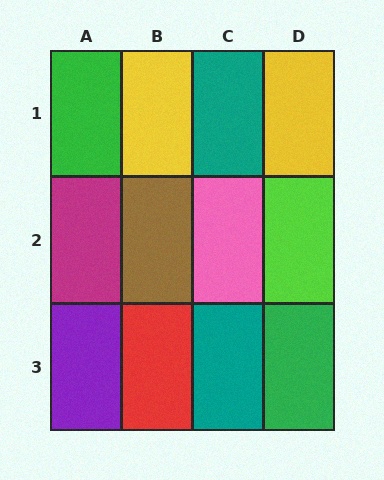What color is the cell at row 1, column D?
Yellow.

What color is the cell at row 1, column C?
Teal.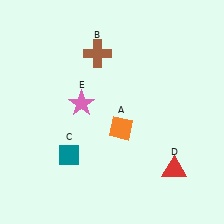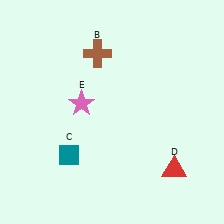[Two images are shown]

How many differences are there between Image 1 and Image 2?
There is 1 difference between the two images.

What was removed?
The orange diamond (A) was removed in Image 2.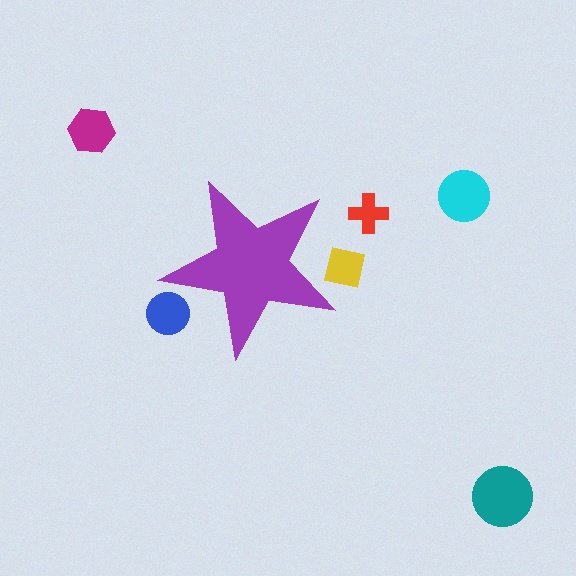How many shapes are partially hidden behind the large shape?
2 shapes are partially hidden.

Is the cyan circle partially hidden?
No, the cyan circle is fully visible.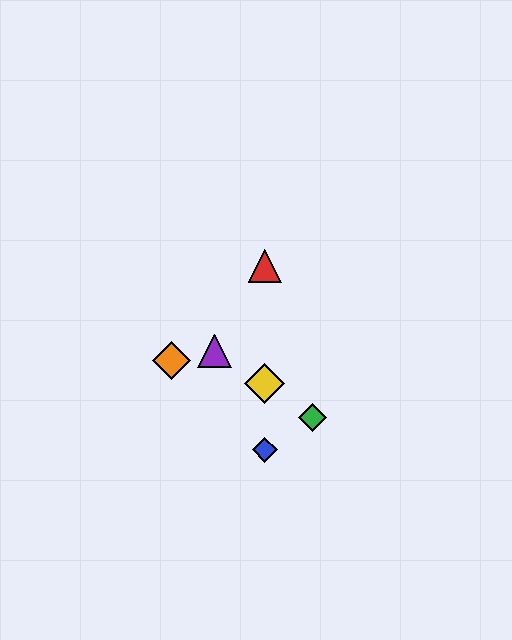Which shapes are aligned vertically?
The red triangle, the blue diamond, the yellow diamond are aligned vertically.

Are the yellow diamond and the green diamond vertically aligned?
No, the yellow diamond is at x≈265 and the green diamond is at x≈312.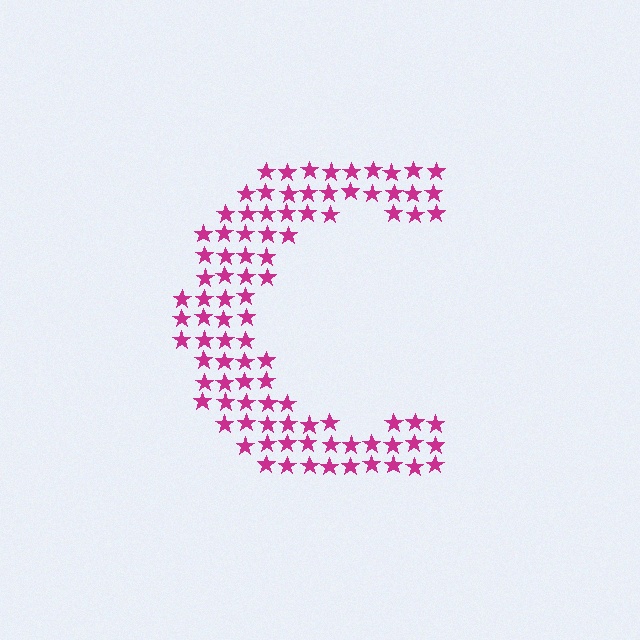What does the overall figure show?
The overall figure shows the letter C.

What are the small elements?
The small elements are stars.